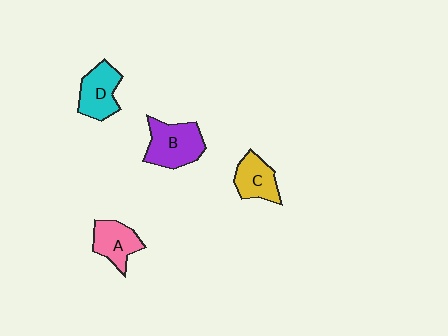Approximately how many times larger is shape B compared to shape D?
Approximately 1.2 times.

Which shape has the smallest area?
Shape C (yellow).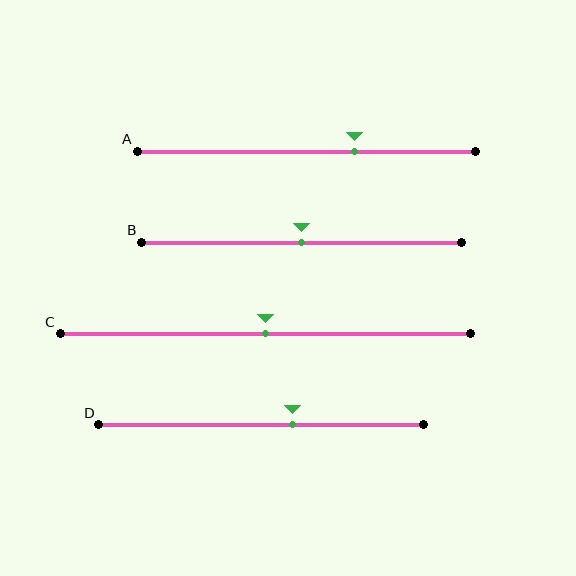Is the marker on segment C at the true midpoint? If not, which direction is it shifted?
Yes, the marker on segment C is at the true midpoint.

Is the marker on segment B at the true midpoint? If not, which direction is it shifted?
Yes, the marker on segment B is at the true midpoint.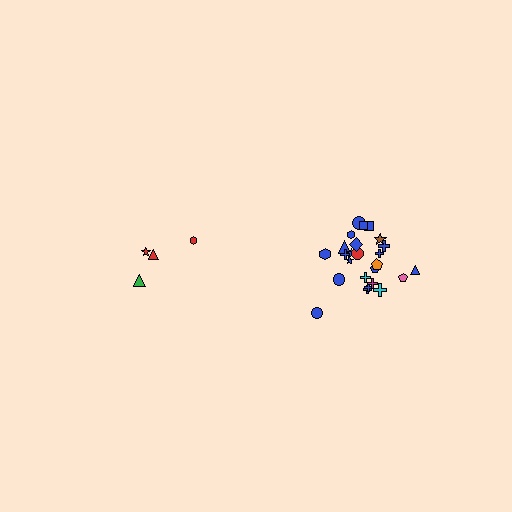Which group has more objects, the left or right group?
The right group.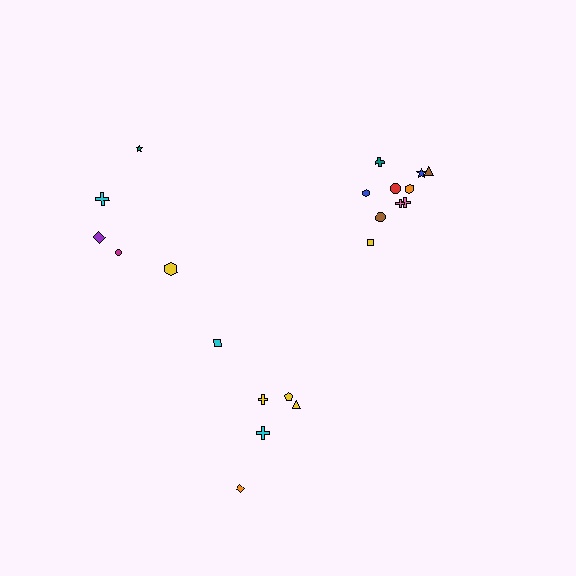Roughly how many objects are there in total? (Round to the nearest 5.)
Roughly 20 objects in total.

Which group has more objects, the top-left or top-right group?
The top-right group.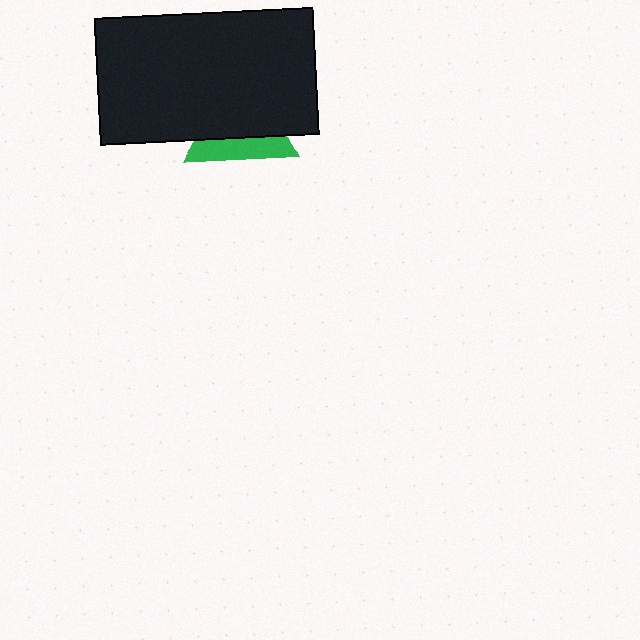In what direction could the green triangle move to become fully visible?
The green triangle could move down. That would shift it out from behind the black rectangle entirely.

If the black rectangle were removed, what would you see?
You would see the complete green triangle.